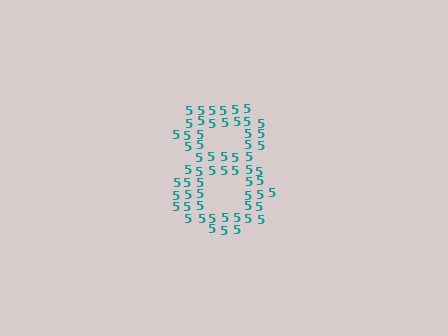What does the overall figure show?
The overall figure shows the digit 8.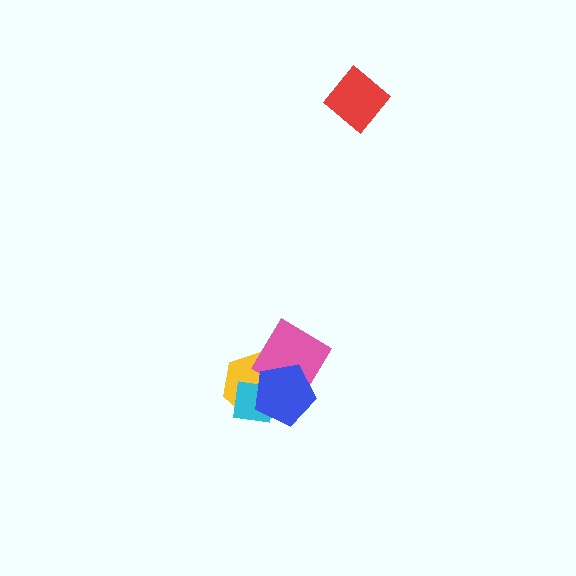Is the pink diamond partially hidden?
Yes, it is partially covered by another shape.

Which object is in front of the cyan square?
The blue pentagon is in front of the cyan square.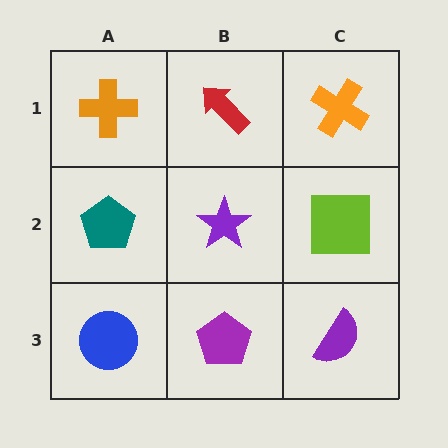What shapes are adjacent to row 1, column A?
A teal pentagon (row 2, column A), a red arrow (row 1, column B).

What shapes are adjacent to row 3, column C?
A lime square (row 2, column C), a purple pentagon (row 3, column B).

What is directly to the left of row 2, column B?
A teal pentagon.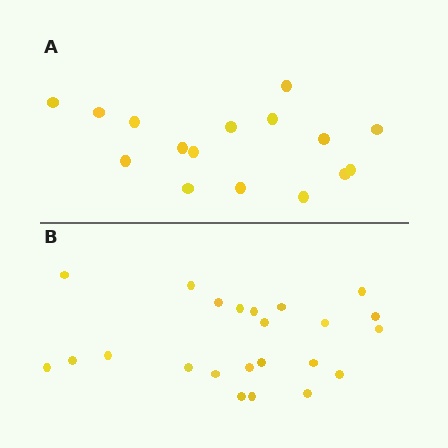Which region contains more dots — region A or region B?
Region B (the bottom region) has more dots.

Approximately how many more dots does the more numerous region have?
Region B has roughly 8 or so more dots than region A.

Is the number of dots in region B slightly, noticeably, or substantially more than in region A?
Region B has noticeably more, but not dramatically so. The ratio is roughly 1.4 to 1.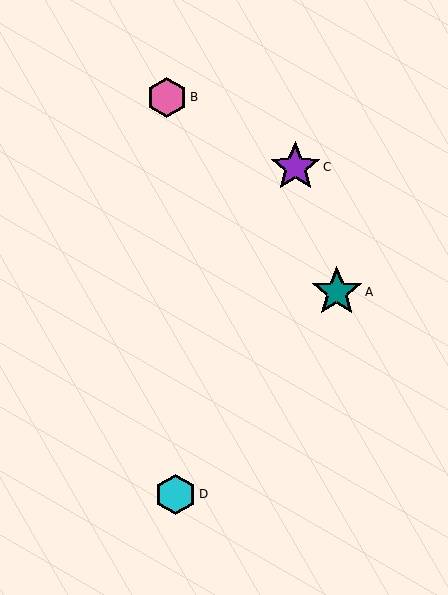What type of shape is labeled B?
Shape B is a pink hexagon.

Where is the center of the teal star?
The center of the teal star is at (337, 292).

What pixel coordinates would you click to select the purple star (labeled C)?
Click at (295, 167) to select the purple star C.